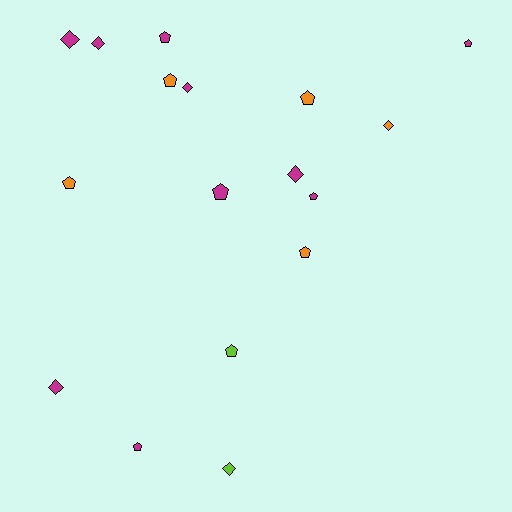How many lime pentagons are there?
There is 1 lime pentagon.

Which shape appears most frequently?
Pentagon, with 10 objects.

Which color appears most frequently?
Magenta, with 10 objects.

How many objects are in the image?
There are 17 objects.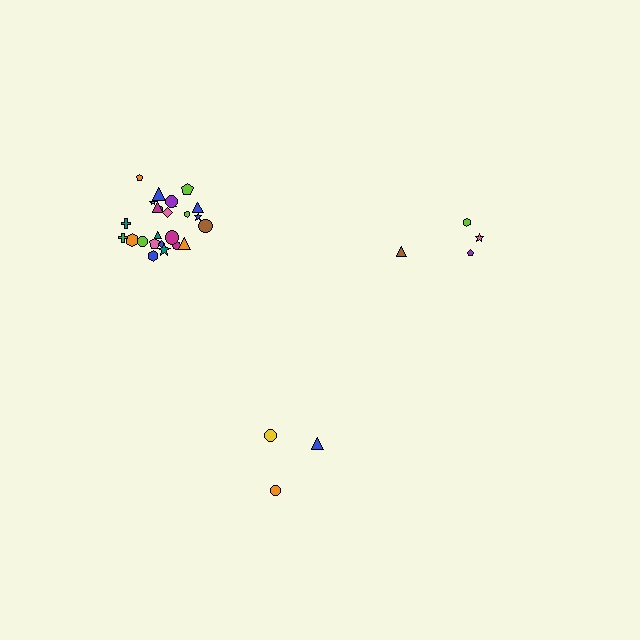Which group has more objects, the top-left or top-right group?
The top-left group.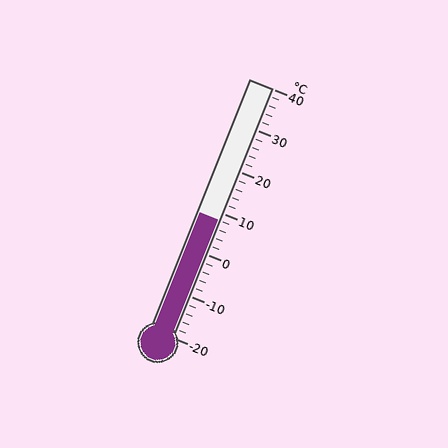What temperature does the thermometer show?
The thermometer shows approximately 8°C.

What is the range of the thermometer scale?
The thermometer scale ranges from -20°C to 40°C.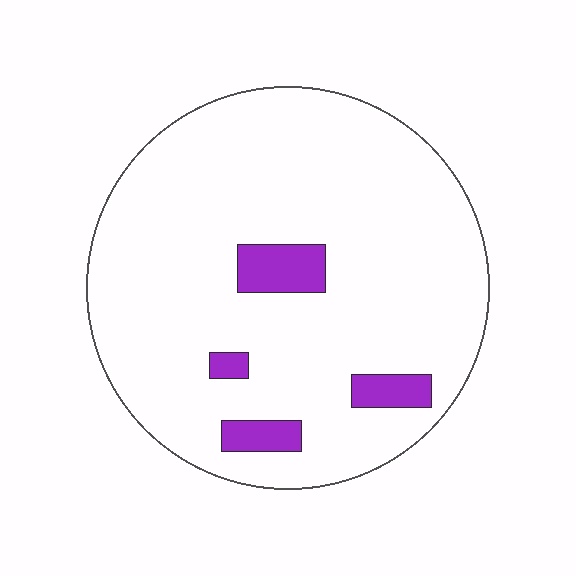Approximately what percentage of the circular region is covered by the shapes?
Approximately 10%.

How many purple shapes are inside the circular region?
4.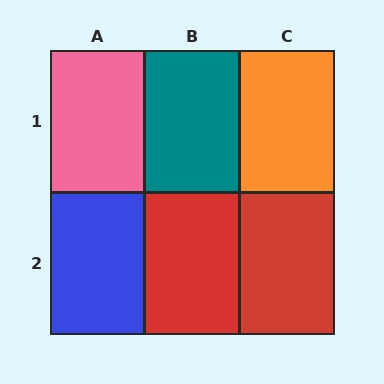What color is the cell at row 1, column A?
Pink.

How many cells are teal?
1 cell is teal.